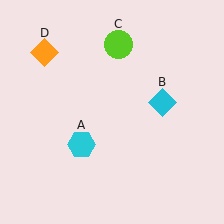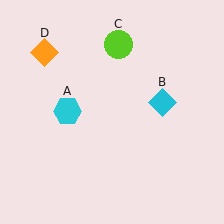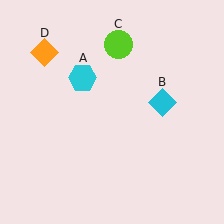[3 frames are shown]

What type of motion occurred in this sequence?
The cyan hexagon (object A) rotated clockwise around the center of the scene.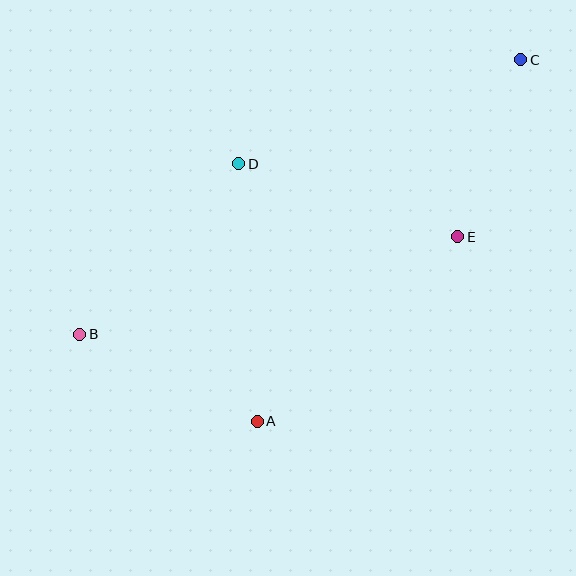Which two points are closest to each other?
Points C and E are closest to each other.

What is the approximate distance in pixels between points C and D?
The distance between C and D is approximately 301 pixels.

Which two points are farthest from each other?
Points B and C are farthest from each other.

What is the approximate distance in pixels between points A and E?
The distance between A and E is approximately 273 pixels.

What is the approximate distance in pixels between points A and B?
The distance between A and B is approximately 198 pixels.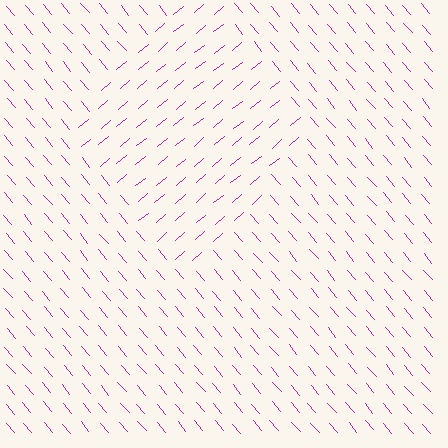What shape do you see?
I see a diamond.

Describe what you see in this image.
The image is filled with small magenta line segments. A diamond region in the image has lines oriented differently from the surrounding lines, creating a visible texture boundary.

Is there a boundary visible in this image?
Yes, there is a texture boundary formed by a change in line orientation.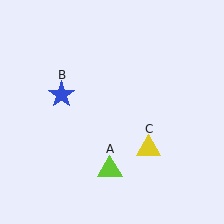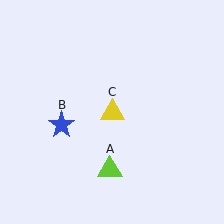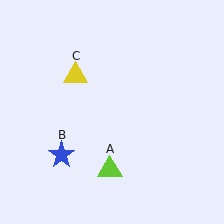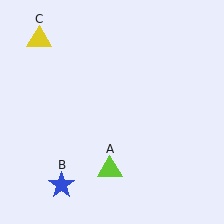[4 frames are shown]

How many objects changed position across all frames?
2 objects changed position: blue star (object B), yellow triangle (object C).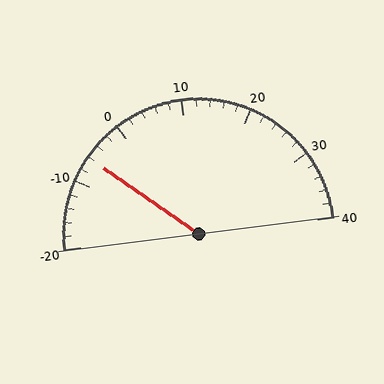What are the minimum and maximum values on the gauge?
The gauge ranges from -20 to 40.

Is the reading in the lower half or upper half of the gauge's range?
The reading is in the lower half of the range (-20 to 40).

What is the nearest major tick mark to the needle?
The nearest major tick mark is -10.